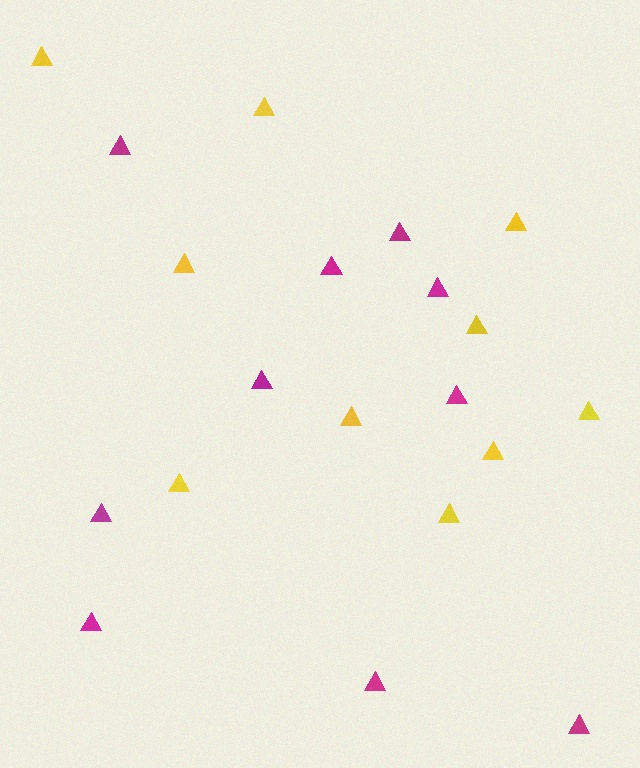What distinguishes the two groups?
There are 2 groups: one group of yellow triangles (10) and one group of magenta triangles (10).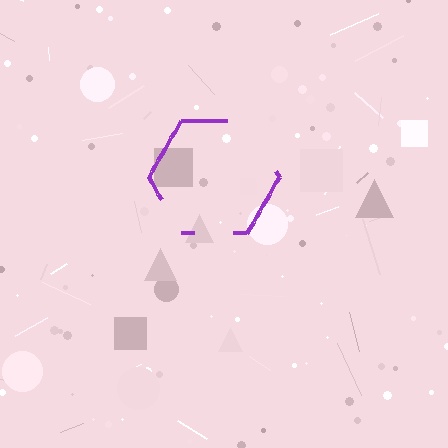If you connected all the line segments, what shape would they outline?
They would outline a hexagon.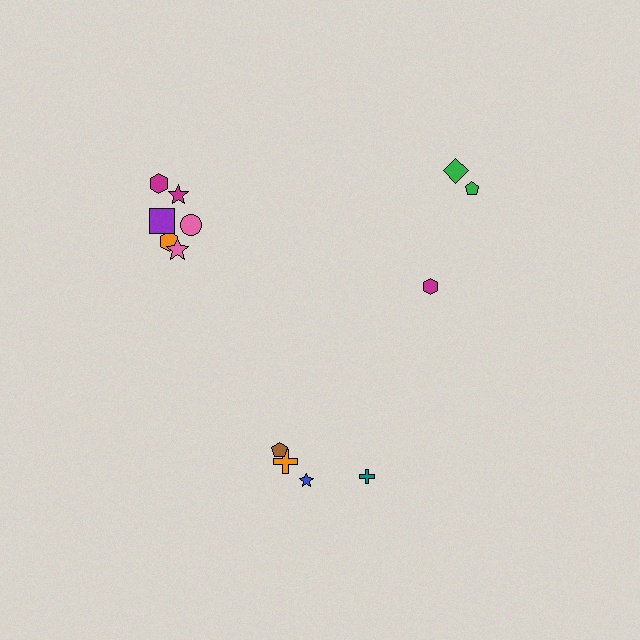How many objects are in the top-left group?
There are 6 objects.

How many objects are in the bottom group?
There are 4 objects.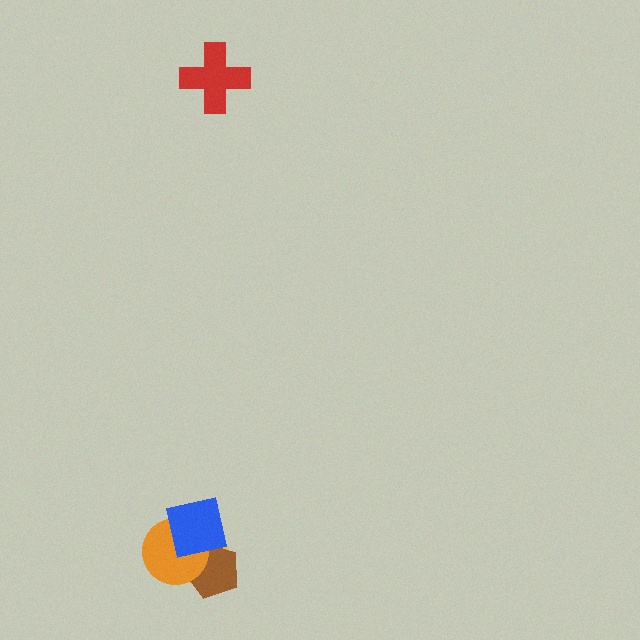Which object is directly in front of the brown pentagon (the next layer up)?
The orange circle is directly in front of the brown pentagon.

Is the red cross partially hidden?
No, no other shape covers it.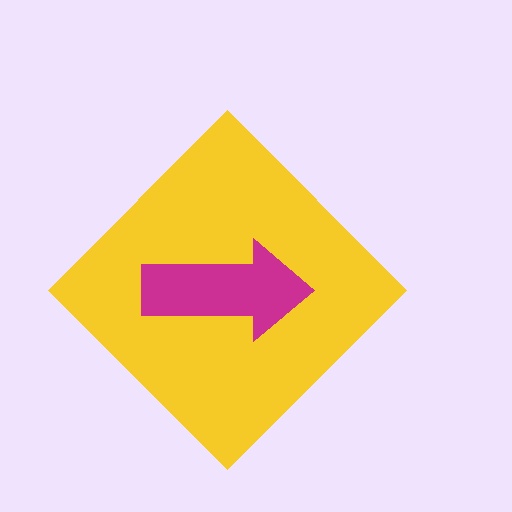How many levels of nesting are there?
2.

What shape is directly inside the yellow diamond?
The magenta arrow.